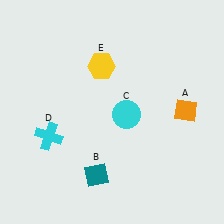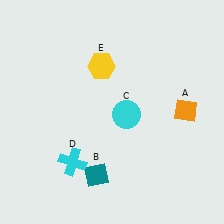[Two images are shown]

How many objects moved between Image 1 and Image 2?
1 object moved between the two images.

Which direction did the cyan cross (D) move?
The cyan cross (D) moved down.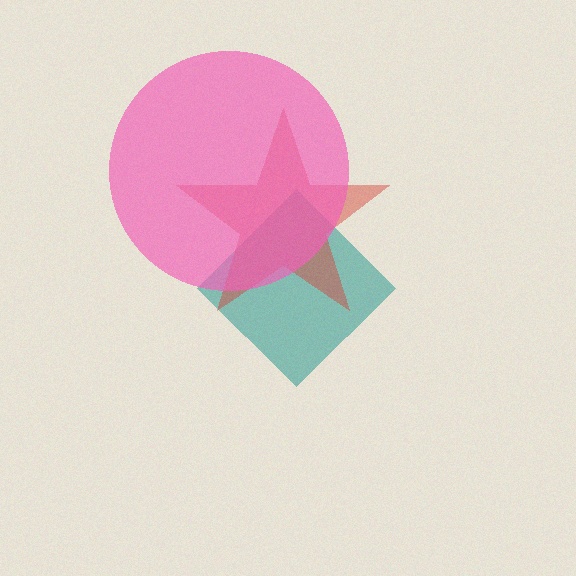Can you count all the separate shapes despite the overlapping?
Yes, there are 3 separate shapes.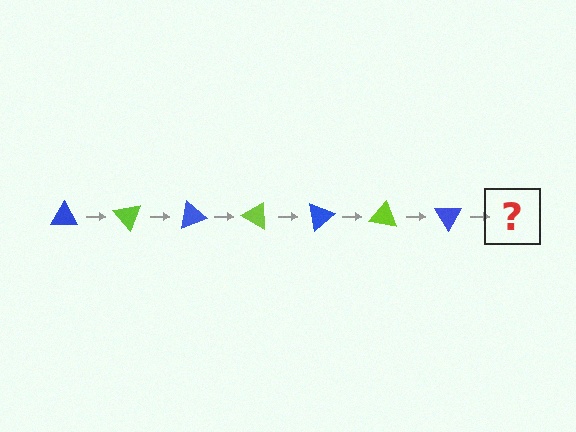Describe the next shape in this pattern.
It should be a lime triangle, rotated 350 degrees from the start.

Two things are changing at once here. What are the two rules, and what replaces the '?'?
The two rules are that it rotates 50 degrees each step and the color cycles through blue and lime. The '?' should be a lime triangle, rotated 350 degrees from the start.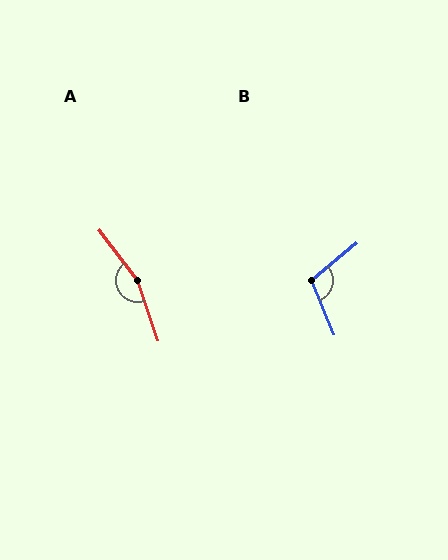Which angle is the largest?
A, at approximately 161 degrees.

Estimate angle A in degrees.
Approximately 161 degrees.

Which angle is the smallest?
B, at approximately 107 degrees.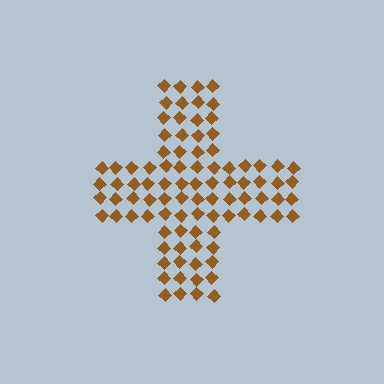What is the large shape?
The large shape is a cross.